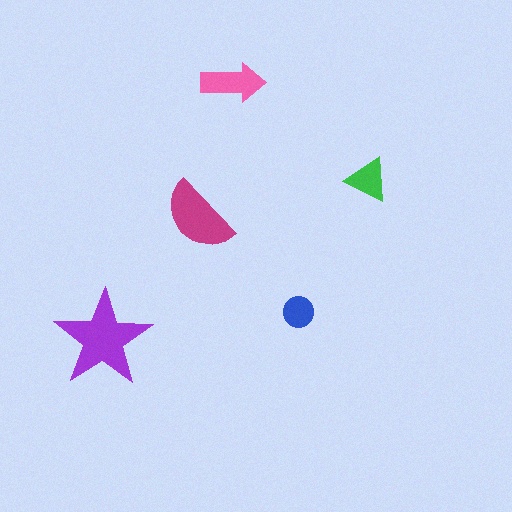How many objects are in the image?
There are 5 objects in the image.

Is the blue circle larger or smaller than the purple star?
Smaller.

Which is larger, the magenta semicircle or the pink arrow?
The magenta semicircle.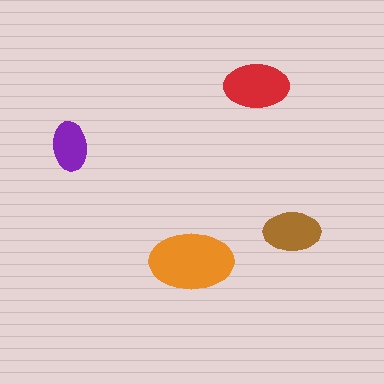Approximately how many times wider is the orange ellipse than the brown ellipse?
About 1.5 times wider.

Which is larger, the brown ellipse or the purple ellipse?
The brown one.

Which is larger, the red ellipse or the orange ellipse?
The orange one.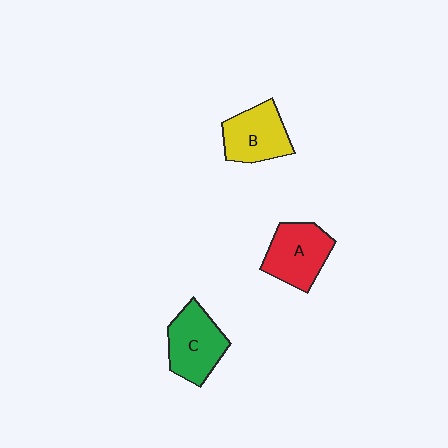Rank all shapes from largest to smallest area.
From largest to smallest: C (green), A (red), B (yellow).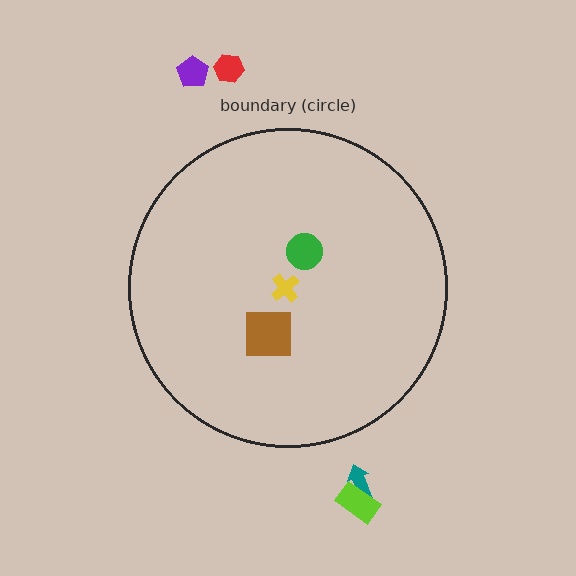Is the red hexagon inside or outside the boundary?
Outside.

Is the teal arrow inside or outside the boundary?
Outside.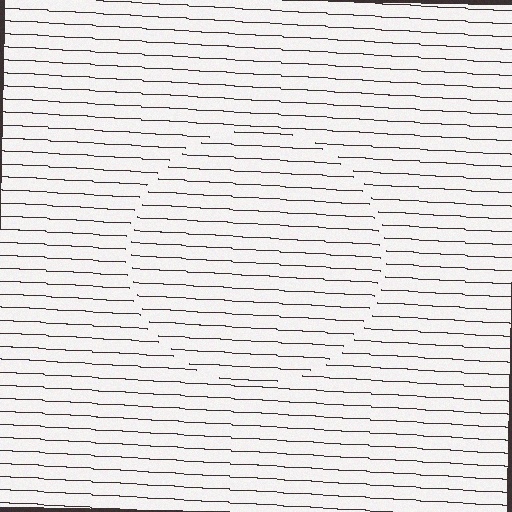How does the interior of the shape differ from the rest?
The interior of the shape contains the same grating, shifted by half a period — the contour is defined by the phase discontinuity where line-ends from the inner and outer gratings abut.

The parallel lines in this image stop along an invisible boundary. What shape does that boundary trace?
An illusory circle. The interior of the shape contains the same grating, shifted by half a period — the contour is defined by the phase discontinuity where line-ends from the inner and outer gratings abut.